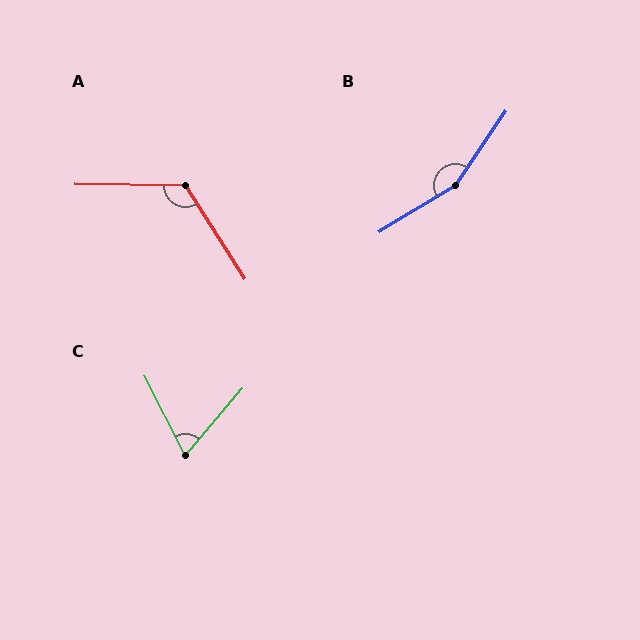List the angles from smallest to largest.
C (67°), A (123°), B (155°).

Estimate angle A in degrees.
Approximately 123 degrees.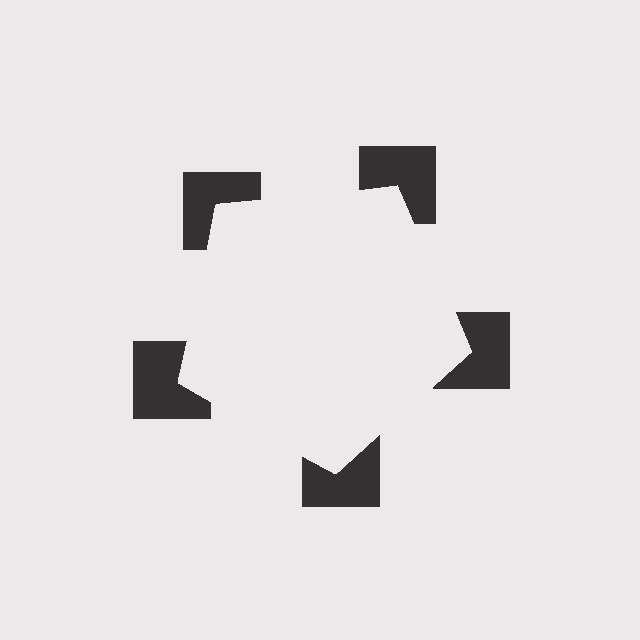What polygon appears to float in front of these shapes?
An illusory pentagon — its edges are inferred from the aligned wedge cuts in the notched squares, not physically drawn.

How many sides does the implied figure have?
5 sides.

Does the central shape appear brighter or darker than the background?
It typically appears slightly brighter than the background, even though no actual brightness change is drawn.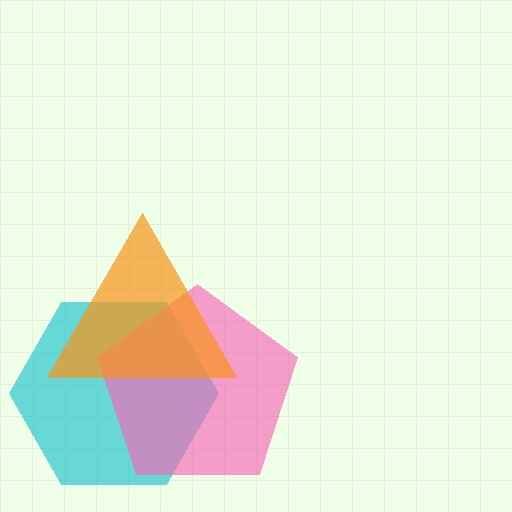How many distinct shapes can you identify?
There are 3 distinct shapes: a cyan hexagon, a pink pentagon, an orange triangle.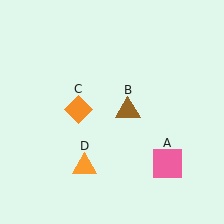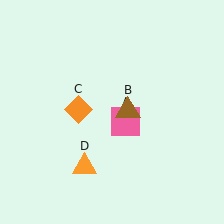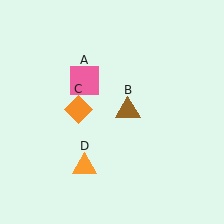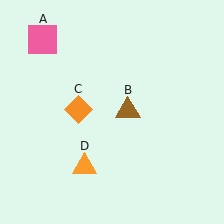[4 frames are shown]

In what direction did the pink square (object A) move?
The pink square (object A) moved up and to the left.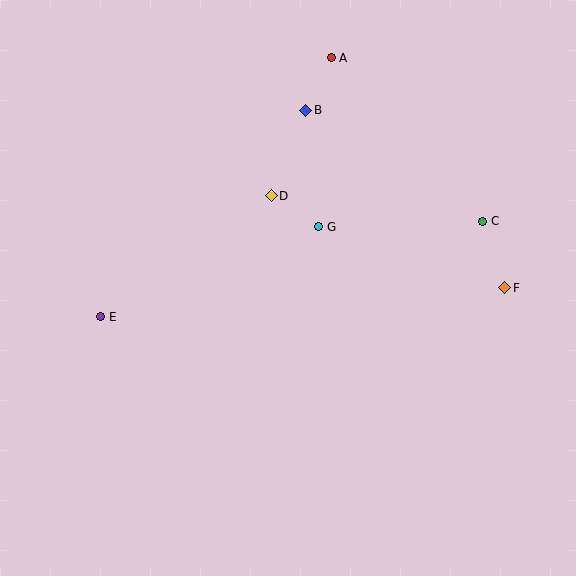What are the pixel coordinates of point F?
Point F is at (505, 288).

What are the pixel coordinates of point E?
Point E is at (101, 317).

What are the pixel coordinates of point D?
Point D is at (271, 196).